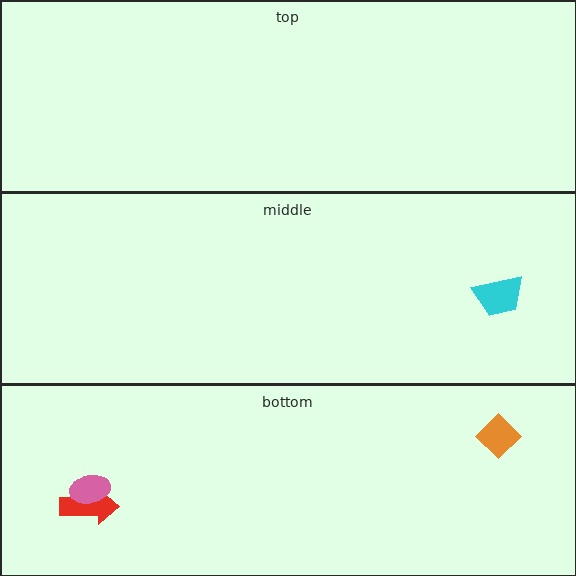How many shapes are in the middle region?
1.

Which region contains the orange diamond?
The bottom region.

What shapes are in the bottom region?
The red arrow, the pink ellipse, the orange diamond.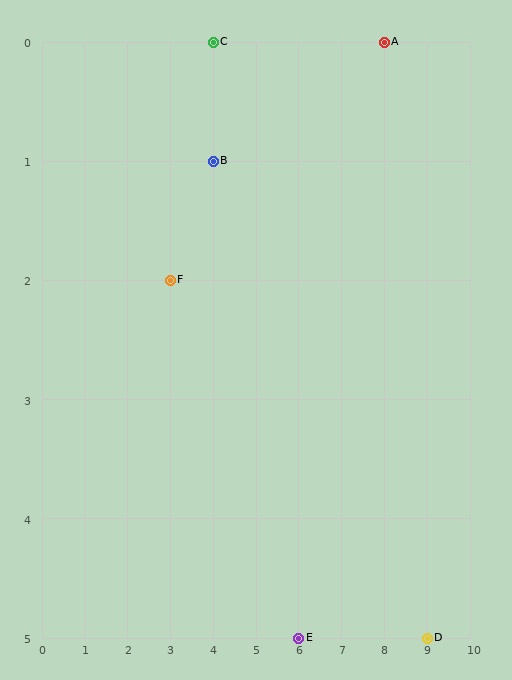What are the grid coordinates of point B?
Point B is at grid coordinates (4, 1).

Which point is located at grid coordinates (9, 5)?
Point D is at (9, 5).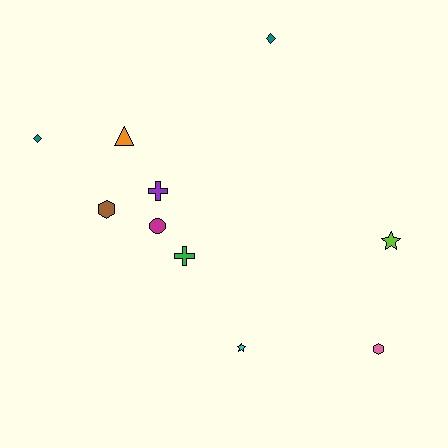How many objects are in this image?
There are 10 objects.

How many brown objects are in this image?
There is 1 brown object.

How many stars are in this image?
There are 2 stars.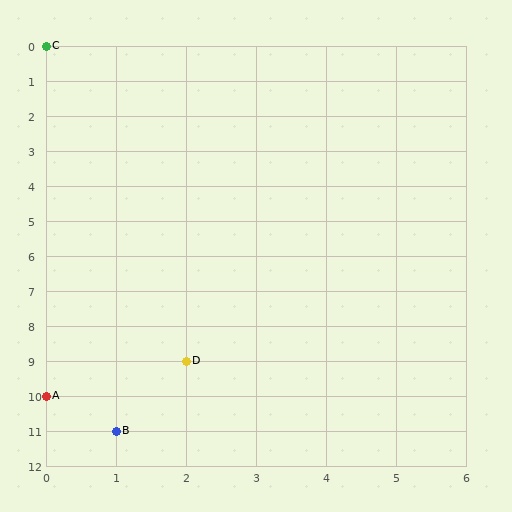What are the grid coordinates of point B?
Point B is at grid coordinates (1, 11).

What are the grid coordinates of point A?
Point A is at grid coordinates (0, 10).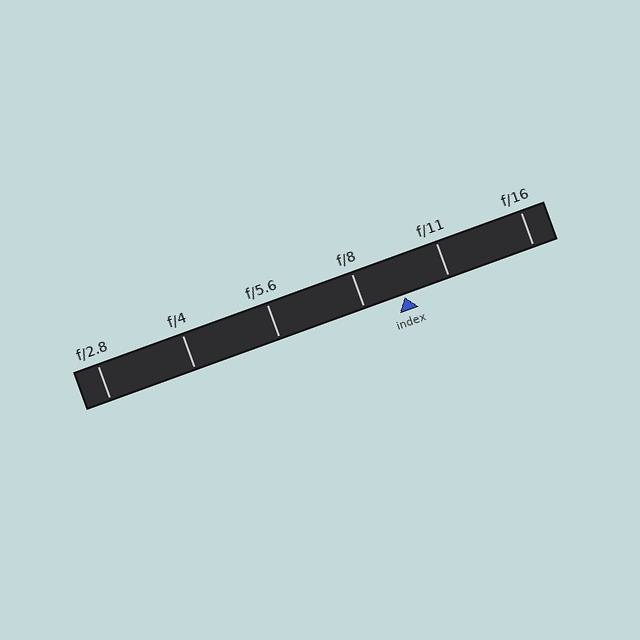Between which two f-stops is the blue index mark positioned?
The index mark is between f/8 and f/11.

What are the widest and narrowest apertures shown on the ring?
The widest aperture shown is f/2.8 and the narrowest is f/16.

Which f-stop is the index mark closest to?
The index mark is closest to f/8.